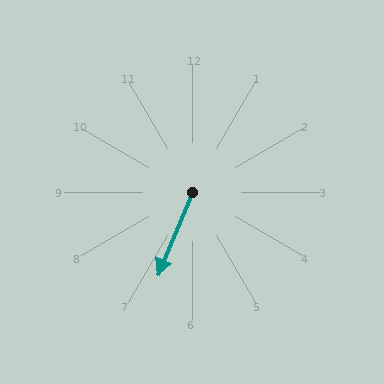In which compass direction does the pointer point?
Southwest.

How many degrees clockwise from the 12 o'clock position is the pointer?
Approximately 203 degrees.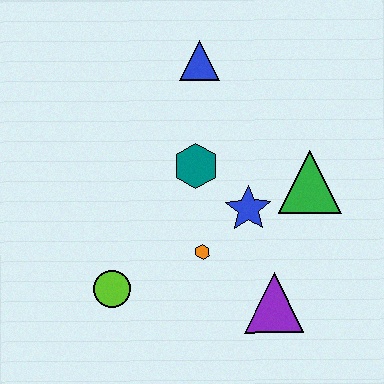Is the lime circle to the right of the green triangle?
No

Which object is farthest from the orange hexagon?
The blue triangle is farthest from the orange hexagon.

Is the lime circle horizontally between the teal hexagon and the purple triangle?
No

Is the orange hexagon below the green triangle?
Yes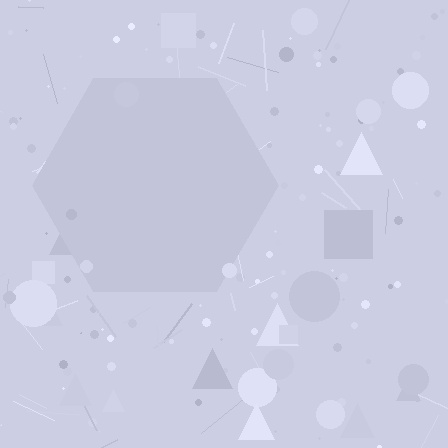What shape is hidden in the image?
A hexagon is hidden in the image.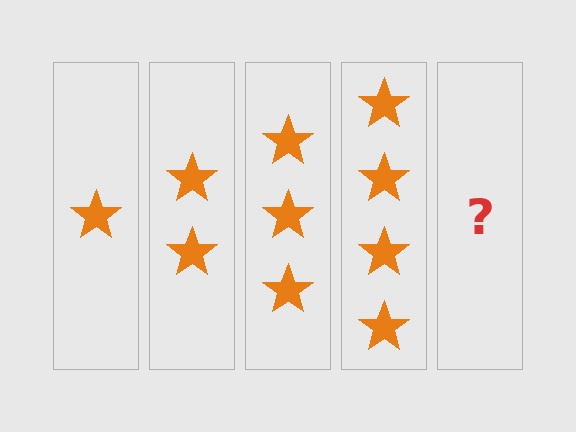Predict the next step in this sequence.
The next step is 5 stars.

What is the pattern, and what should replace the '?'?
The pattern is that each step adds one more star. The '?' should be 5 stars.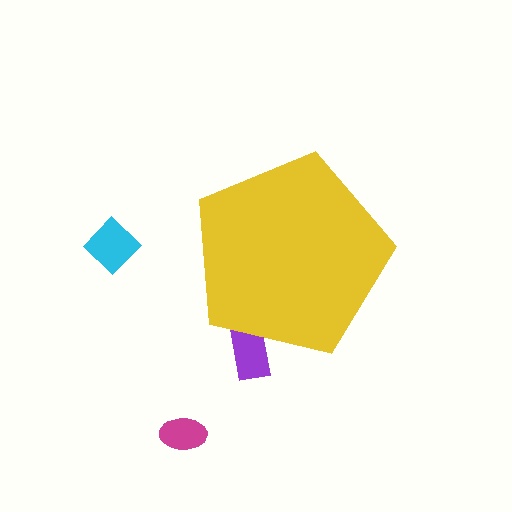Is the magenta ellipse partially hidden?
No, the magenta ellipse is fully visible.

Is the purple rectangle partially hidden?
Yes, the purple rectangle is partially hidden behind the yellow pentagon.